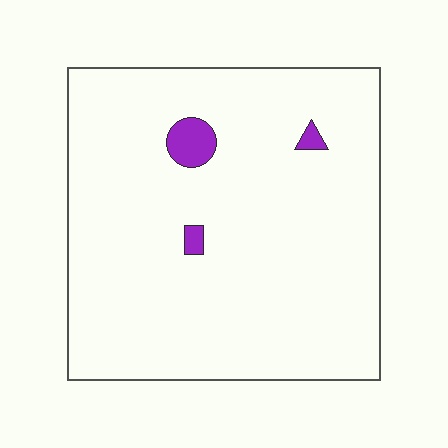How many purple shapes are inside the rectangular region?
3.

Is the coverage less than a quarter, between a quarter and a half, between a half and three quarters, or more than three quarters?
Less than a quarter.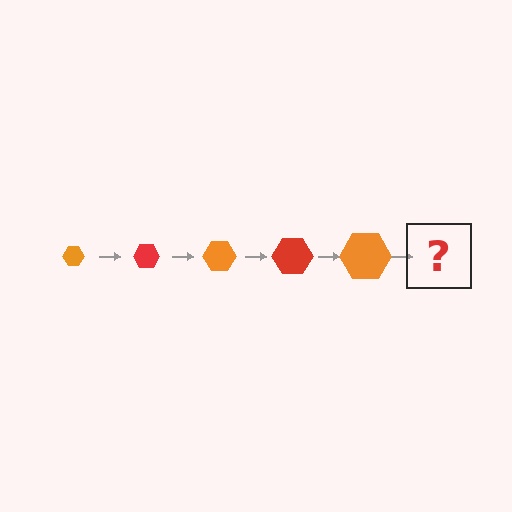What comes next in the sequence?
The next element should be a red hexagon, larger than the previous one.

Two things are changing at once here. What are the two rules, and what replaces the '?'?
The two rules are that the hexagon grows larger each step and the color cycles through orange and red. The '?' should be a red hexagon, larger than the previous one.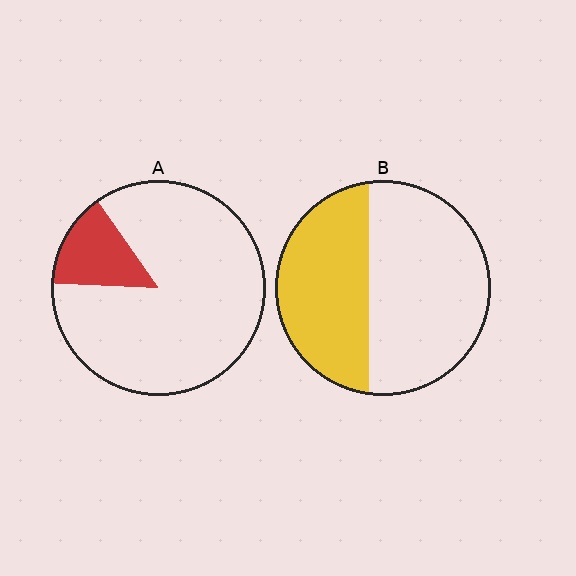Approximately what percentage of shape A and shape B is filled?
A is approximately 15% and B is approximately 40%.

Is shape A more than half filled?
No.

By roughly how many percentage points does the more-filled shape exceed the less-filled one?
By roughly 25 percentage points (B over A).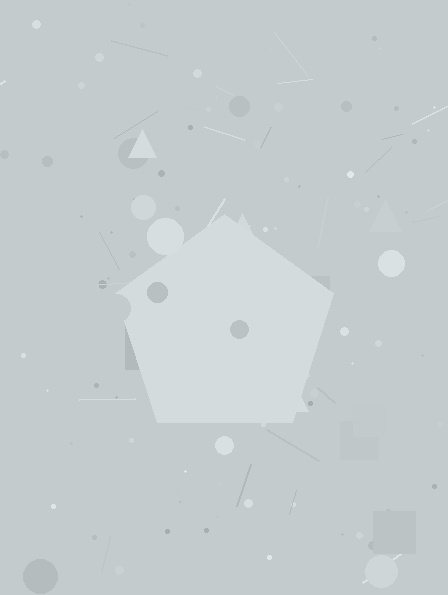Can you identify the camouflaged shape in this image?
The camouflaged shape is a pentagon.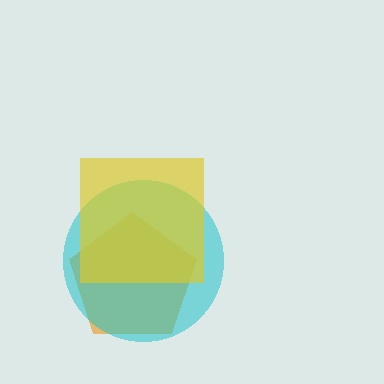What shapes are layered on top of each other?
The layered shapes are: an orange pentagon, a cyan circle, a yellow square.